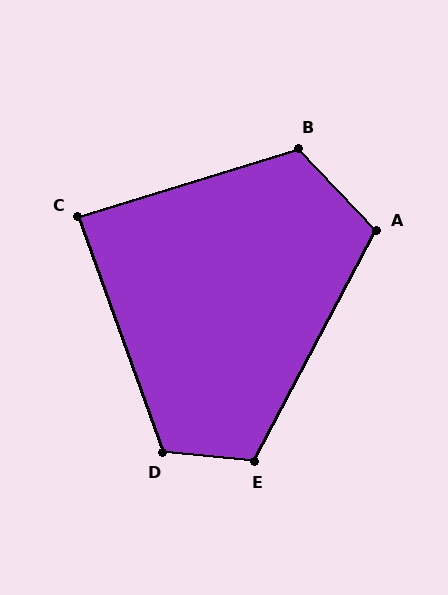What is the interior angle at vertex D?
Approximately 115 degrees (obtuse).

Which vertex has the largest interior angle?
B, at approximately 116 degrees.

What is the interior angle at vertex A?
Approximately 108 degrees (obtuse).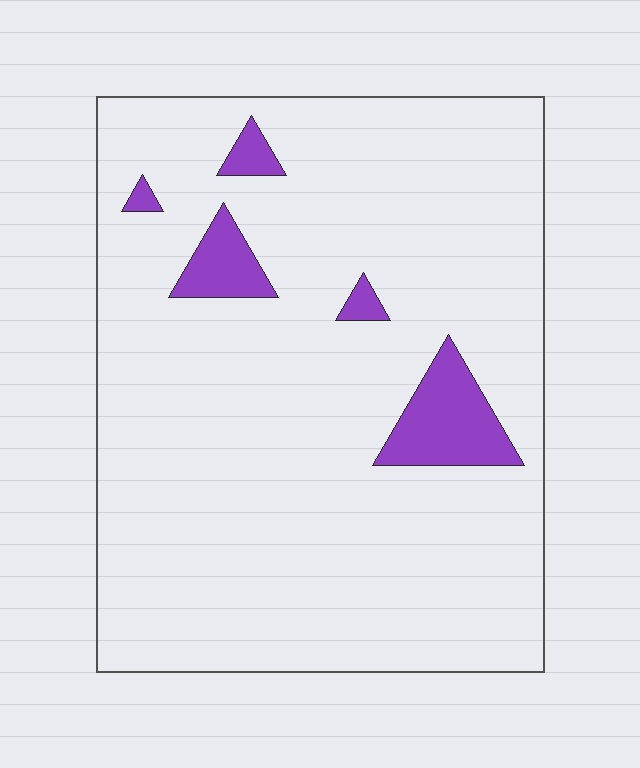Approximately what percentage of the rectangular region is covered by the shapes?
Approximately 10%.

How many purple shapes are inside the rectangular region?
5.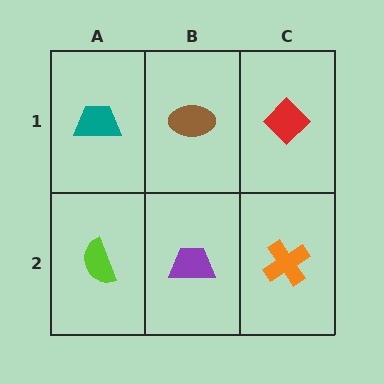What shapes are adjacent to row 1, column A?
A lime semicircle (row 2, column A), a brown ellipse (row 1, column B).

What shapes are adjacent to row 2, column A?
A teal trapezoid (row 1, column A), a purple trapezoid (row 2, column B).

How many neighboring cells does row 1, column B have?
3.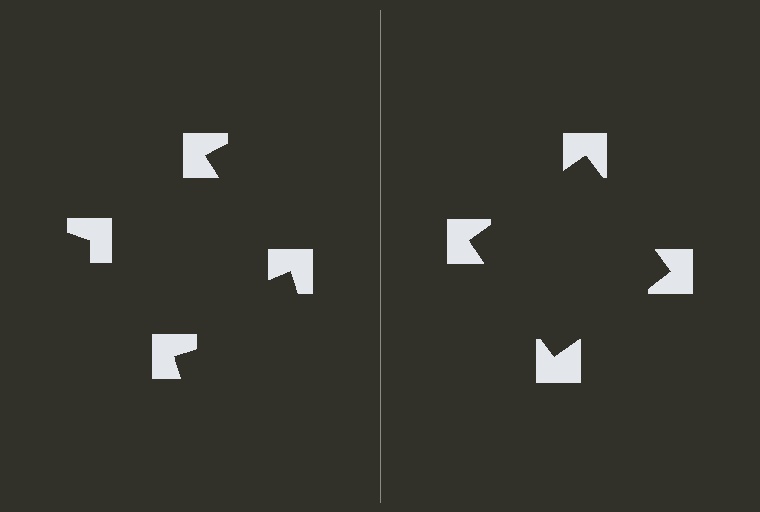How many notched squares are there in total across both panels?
8 — 4 on each side.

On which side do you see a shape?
An illusory square appears on the right side. On the left side the wedge cuts are rotated, so no coherent shape forms.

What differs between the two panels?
The notched squares are positioned identically on both sides; only the wedge orientations differ. On the right they align to a square; on the left they are misaligned.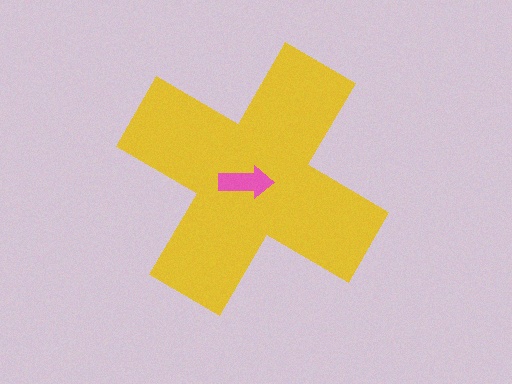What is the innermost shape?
The pink arrow.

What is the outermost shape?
The yellow cross.